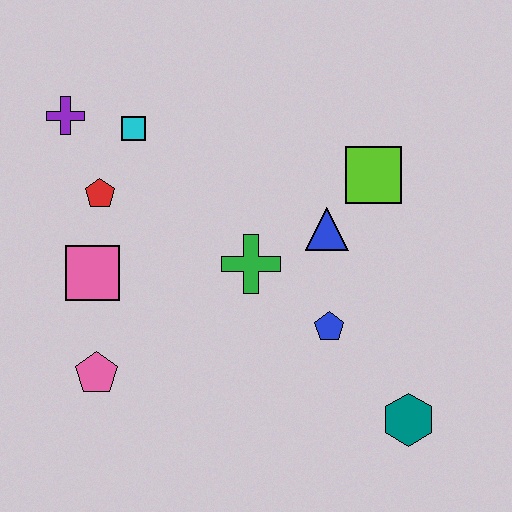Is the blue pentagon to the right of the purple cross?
Yes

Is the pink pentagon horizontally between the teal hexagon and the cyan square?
No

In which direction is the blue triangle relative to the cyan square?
The blue triangle is to the right of the cyan square.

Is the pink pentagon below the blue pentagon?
Yes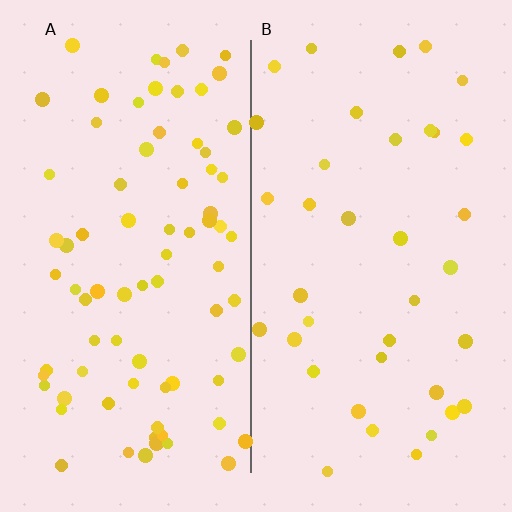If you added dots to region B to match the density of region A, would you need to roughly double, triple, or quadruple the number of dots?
Approximately double.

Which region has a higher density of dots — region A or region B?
A (the left).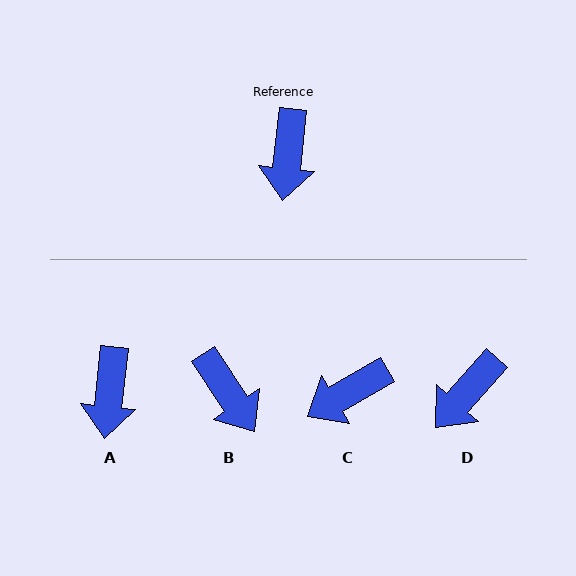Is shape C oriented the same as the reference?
No, it is off by about 53 degrees.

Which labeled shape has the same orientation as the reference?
A.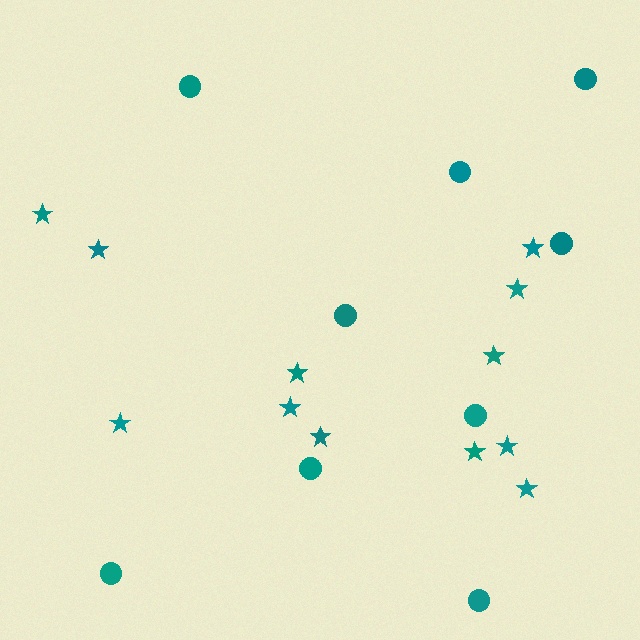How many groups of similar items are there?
There are 2 groups: one group of circles (9) and one group of stars (12).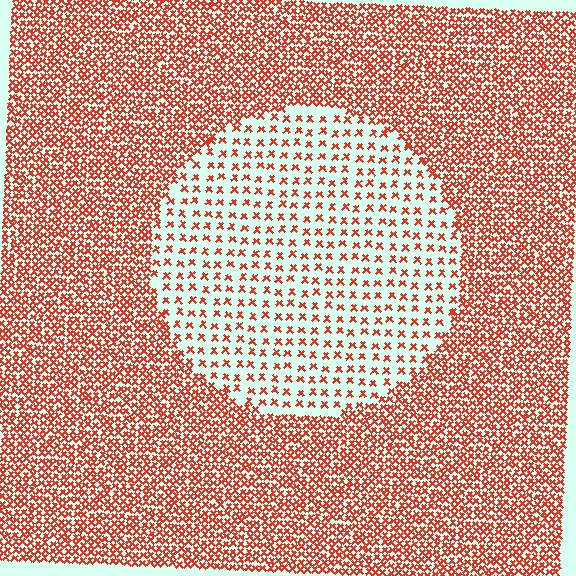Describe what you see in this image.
The image contains small red elements arranged at two different densities. A circle-shaped region is visible where the elements are less densely packed than the surrounding area.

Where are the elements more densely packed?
The elements are more densely packed outside the circle boundary.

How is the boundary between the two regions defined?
The boundary is defined by a change in element density (approximately 2.7x ratio). All elements are the same color, size, and shape.